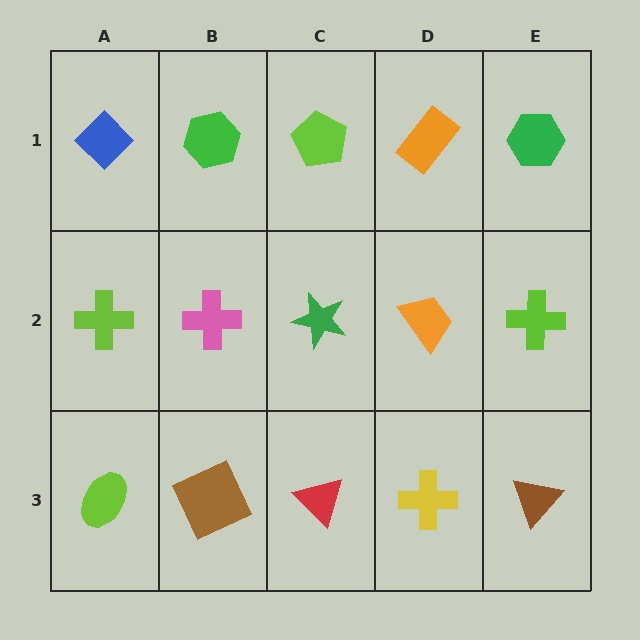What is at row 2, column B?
A pink cross.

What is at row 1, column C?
A lime pentagon.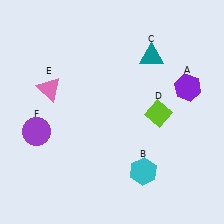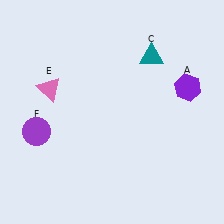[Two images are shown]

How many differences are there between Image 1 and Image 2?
There are 2 differences between the two images.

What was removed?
The cyan hexagon (B), the lime diamond (D) were removed in Image 2.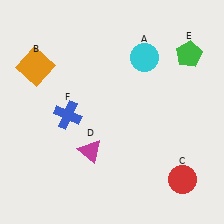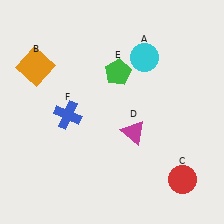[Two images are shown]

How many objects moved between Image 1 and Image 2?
2 objects moved between the two images.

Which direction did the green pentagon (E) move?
The green pentagon (E) moved left.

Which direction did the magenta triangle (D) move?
The magenta triangle (D) moved right.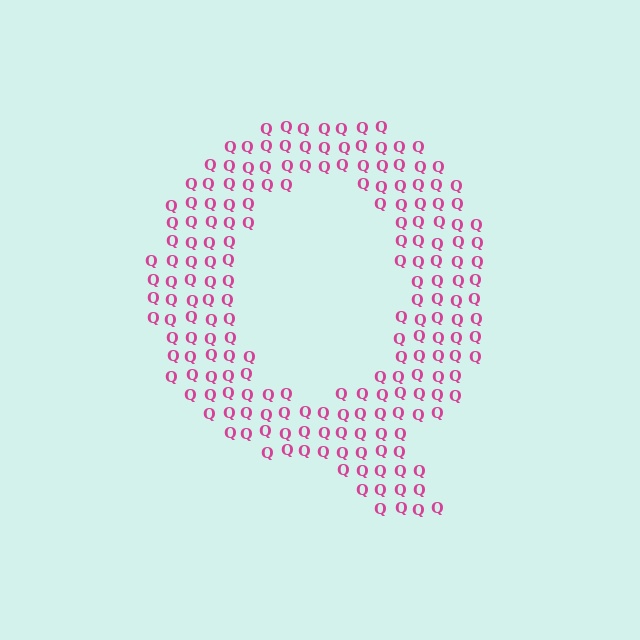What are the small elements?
The small elements are letter Q's.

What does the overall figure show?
The overall figure shows the letter Q.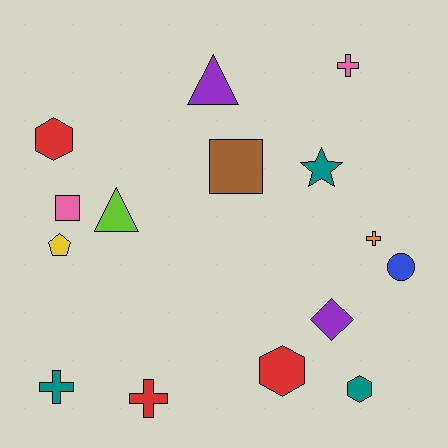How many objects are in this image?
There are 15 objects.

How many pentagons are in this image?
There is 1 pentagon.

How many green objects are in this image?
There are no green objects.